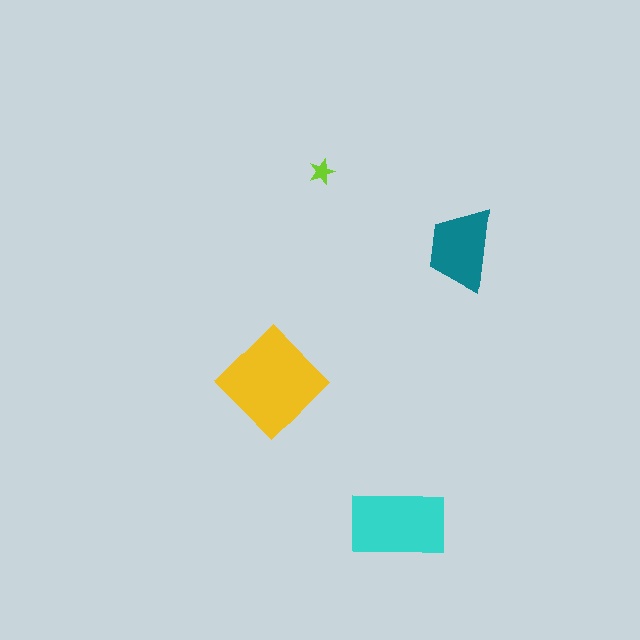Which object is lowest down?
The cyan rectangle is bottommost.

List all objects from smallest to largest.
The lime star, the teal trapezoid, the cyan rectangle, the yellow diamond.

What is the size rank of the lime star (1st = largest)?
4th.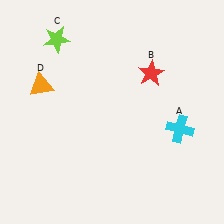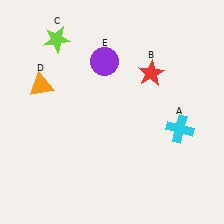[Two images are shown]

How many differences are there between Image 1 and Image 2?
There is 1 difference between the two images.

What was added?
A purple circle (E) was added in Image 2.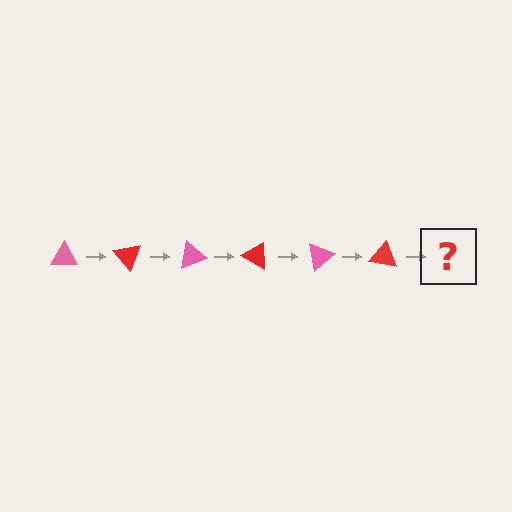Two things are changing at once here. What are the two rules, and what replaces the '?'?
The two rules are that it rotates 50 degrees each step and the color cycles through pink and red. The '?' should be a pink triangle, rotated 300 degrees from the start.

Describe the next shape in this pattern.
It should be a pink triangle, rotated 300 degrees from the start.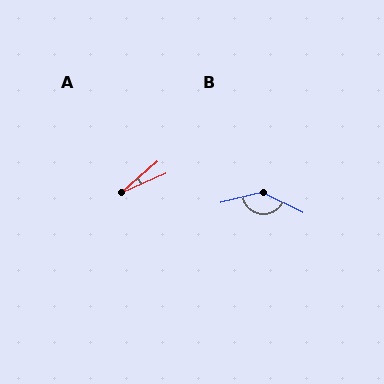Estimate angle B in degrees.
Approximately 140 degrees.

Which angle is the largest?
B, at approximately 140 degrees.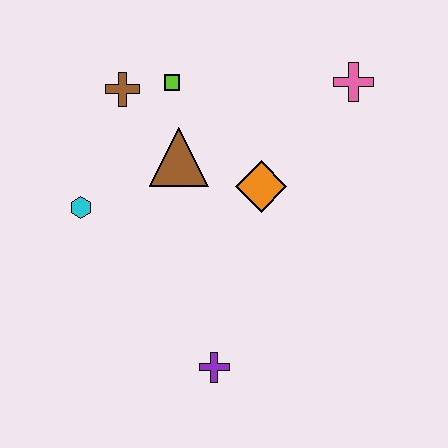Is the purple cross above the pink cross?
No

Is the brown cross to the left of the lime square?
Yes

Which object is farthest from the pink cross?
The purple cross is farthest from the pink cross.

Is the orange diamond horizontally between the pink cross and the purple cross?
Yes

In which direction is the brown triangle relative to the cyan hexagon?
The brown triangle is to the right of the cyan hexagon.